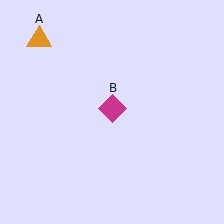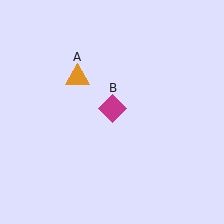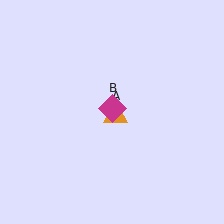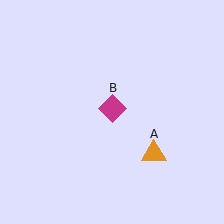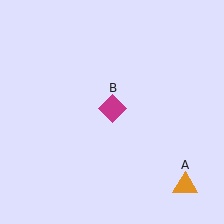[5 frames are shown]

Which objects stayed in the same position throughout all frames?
Magenta diamond (object B) remained stationary.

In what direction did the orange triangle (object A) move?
The orange triangle (object A) moved down and to the right.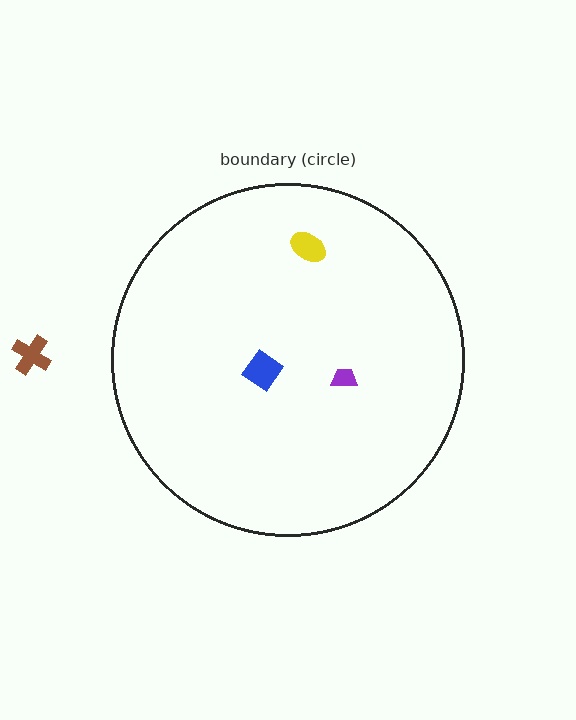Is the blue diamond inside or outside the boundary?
Inside.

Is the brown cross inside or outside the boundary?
Outside.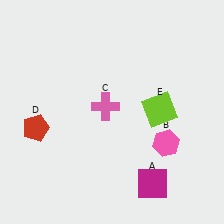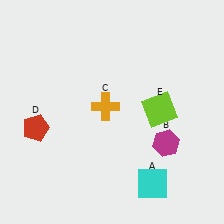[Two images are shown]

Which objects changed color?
A changed from magenta to cyan. B changed from pink to magenta. C changed from pink to orange.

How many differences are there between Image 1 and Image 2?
There are 3 differences between the two images.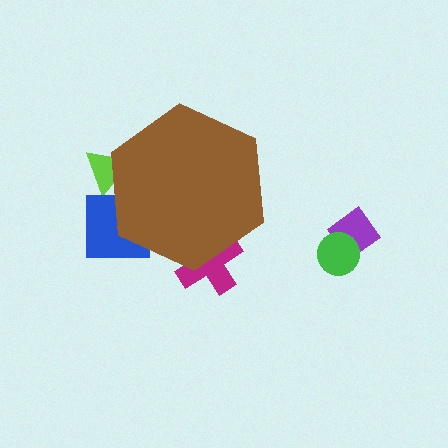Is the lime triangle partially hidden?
Yes, the lime triangle is partially hidden behind the brown hexagon.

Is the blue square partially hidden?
Yes, the blue square is partially hidden behind the brown hexagon.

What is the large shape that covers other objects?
A brown hexagon.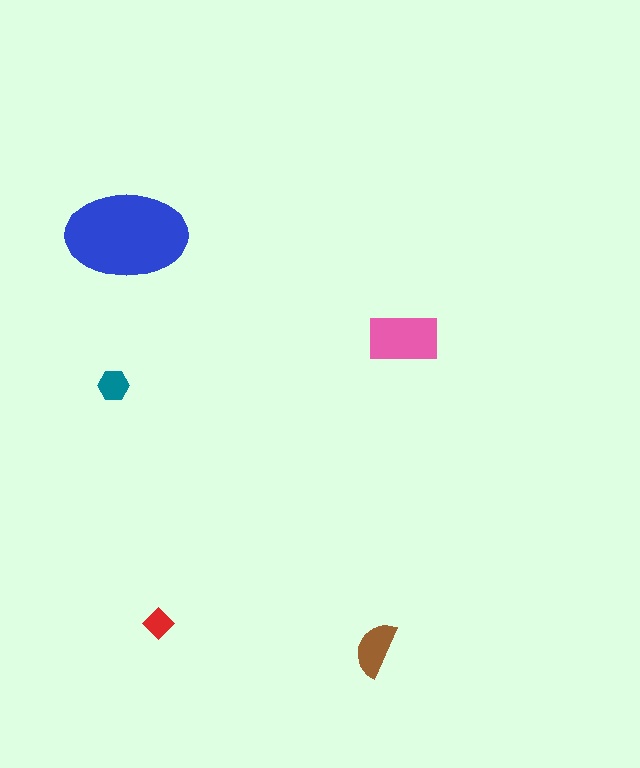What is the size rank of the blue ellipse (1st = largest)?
1st.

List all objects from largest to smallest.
The blue ellipse, the pink rectangle, the brown semicircle, the teal hexagon, the red diamond.